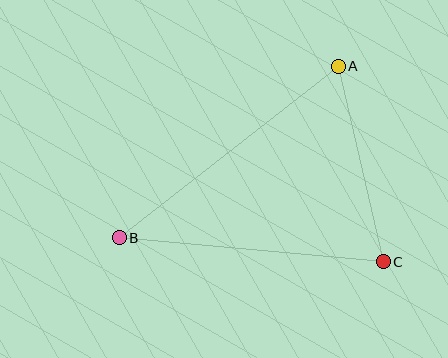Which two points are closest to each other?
Points A and C are closest to each other.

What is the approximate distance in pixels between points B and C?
The distance between B and C is approximately 265 pixels.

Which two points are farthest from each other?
Points A and B are farthest from each other.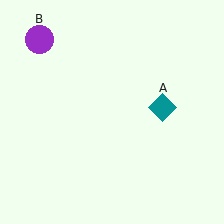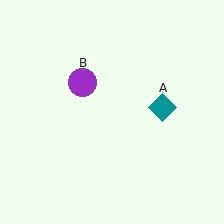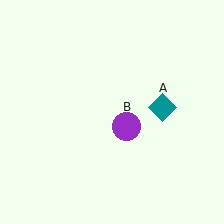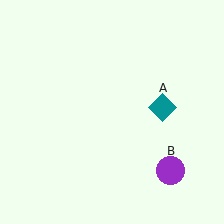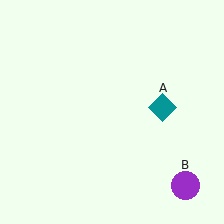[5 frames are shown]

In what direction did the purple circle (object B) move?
The purple circle (object B) moved down and to the right.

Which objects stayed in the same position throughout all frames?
Teal diamond (object A) remained stationary.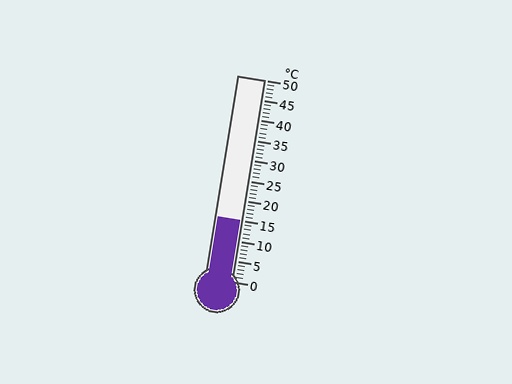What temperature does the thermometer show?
The thermometer shows approximately 15°C.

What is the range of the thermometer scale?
The thermometer scale ranges from 0°C to 50°C.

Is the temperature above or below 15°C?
The temperature is at 15°C.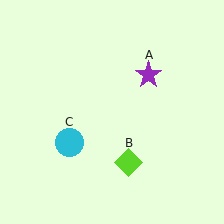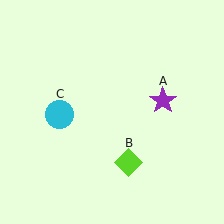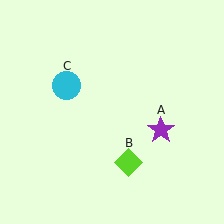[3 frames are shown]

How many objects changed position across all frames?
2 objects changed position: purple star (object A), cyan circle (object C).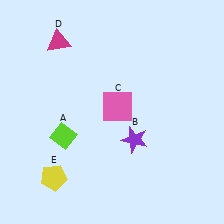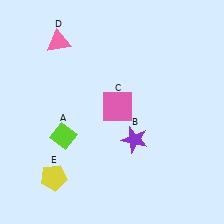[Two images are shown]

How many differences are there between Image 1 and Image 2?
There is 1 difference between the two images.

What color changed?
The triangle (D) changed from magenta in Image 1 to pink in Image 2.